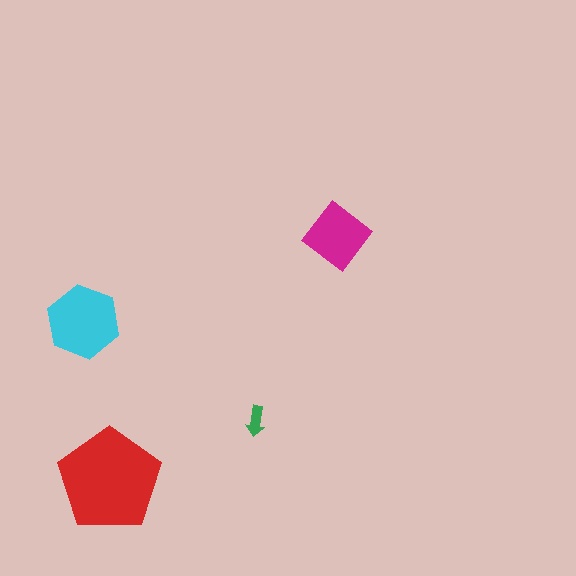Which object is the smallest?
The green arrow.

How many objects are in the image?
There are 4 objects in the image.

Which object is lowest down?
The red pentagon is bottommost.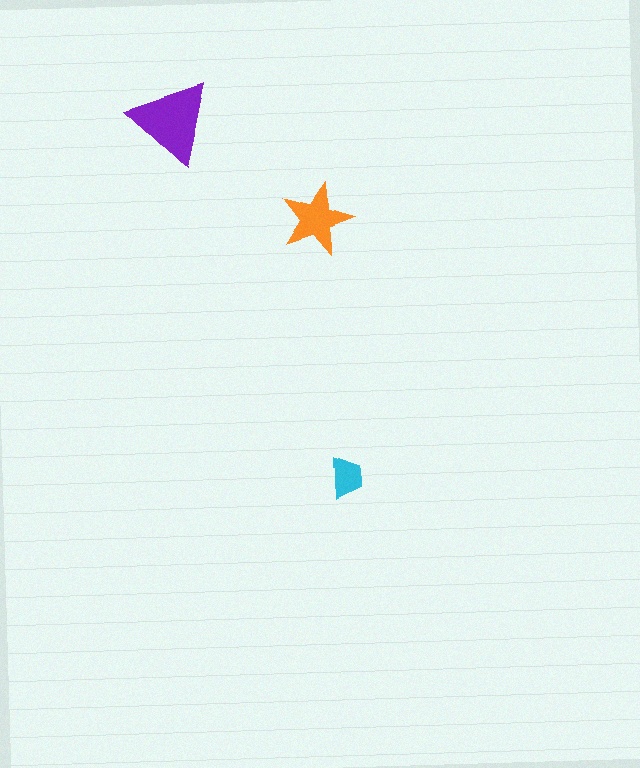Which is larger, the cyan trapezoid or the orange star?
The orange star.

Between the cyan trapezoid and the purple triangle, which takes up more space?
The purple triangle.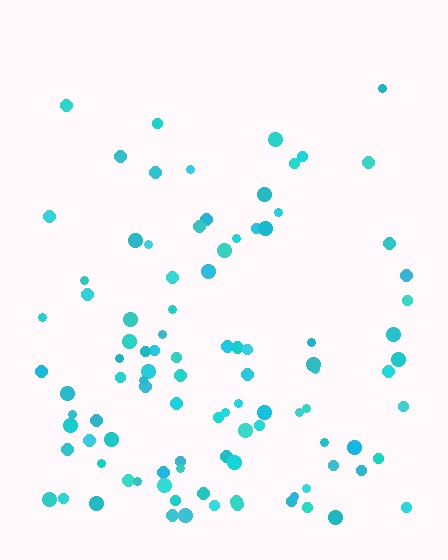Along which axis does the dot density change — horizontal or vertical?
Vertical.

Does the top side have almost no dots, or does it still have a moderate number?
Still a moderate number, just noticeably fewer than the bottom.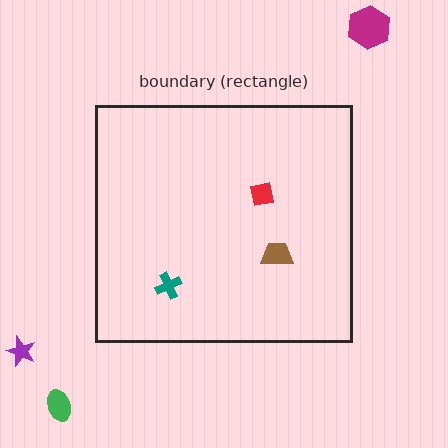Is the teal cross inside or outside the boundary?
Inside.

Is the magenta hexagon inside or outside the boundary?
Outside.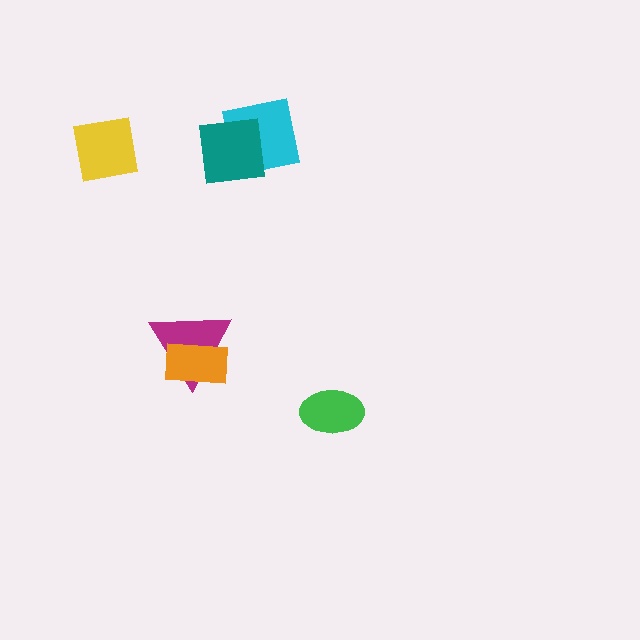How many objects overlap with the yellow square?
0 objects overlap with the yellow square.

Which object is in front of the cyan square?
The teal square is in front of the cyan square.